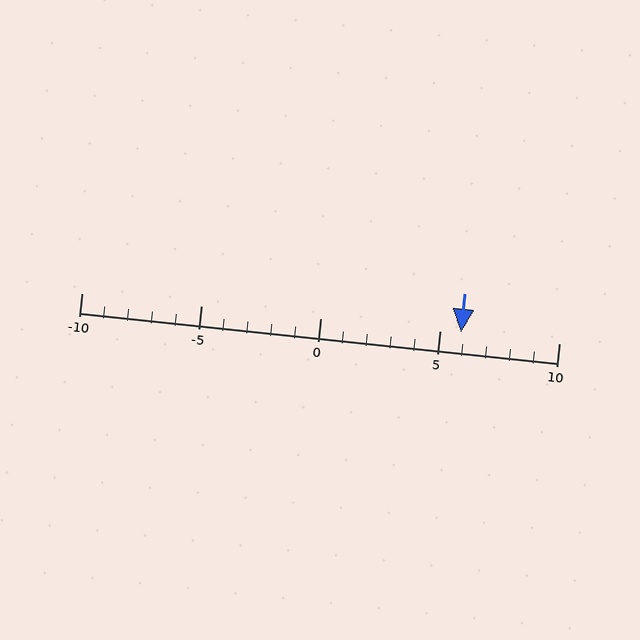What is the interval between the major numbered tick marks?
The major tick marks are spaced 5 units apart.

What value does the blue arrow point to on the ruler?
The blue arrow points to approximately 6.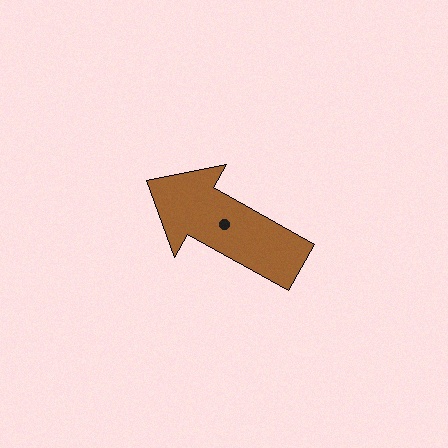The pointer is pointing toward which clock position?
Roughly 10 o'clock.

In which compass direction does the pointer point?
Northwest.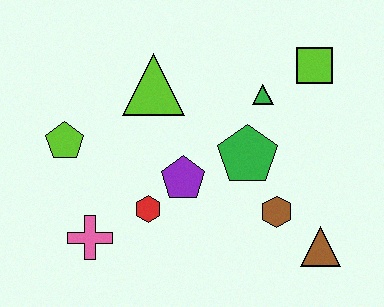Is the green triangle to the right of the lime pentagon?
Yes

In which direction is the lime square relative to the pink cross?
The lime square is to the right of the pink cross.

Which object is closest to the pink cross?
The red hexagon is closest to the pink cross.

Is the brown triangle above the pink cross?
No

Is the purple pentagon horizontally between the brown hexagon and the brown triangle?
No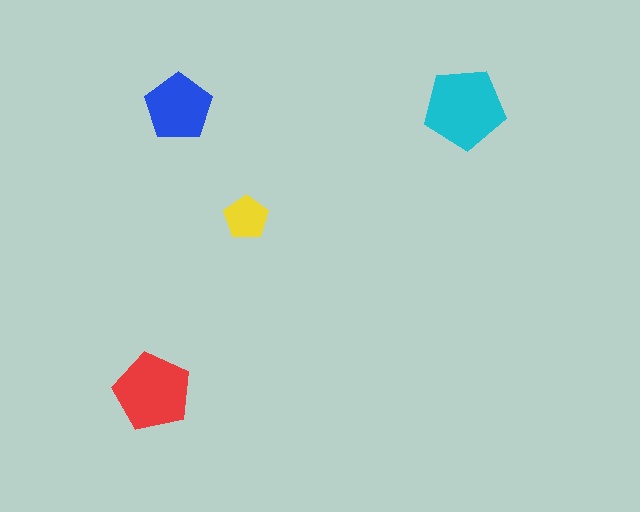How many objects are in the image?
There are 4 objects in the image.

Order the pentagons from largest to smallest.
the cyan one, the red one, the blue one, the yellow one.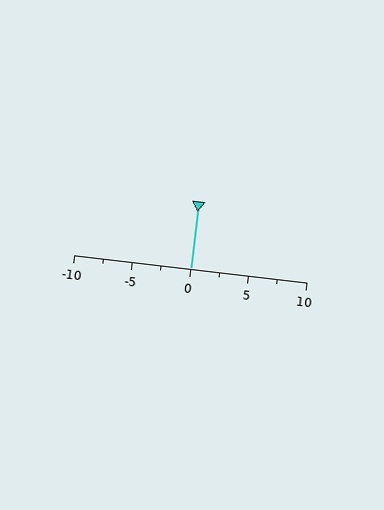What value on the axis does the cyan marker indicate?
The marker indicates approximately 0.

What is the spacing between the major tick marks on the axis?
The major ticks are spaced 5 apart.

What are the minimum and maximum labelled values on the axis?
The axis runs from -10 to 10.